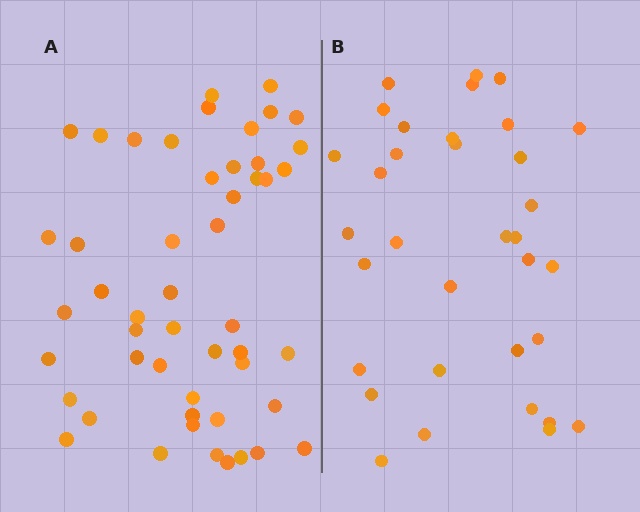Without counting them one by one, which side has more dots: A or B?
Region A (the left region) has more dots.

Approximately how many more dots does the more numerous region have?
Region A has approximately 15 more dots than region B.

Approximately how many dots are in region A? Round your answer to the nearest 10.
About 50 dots.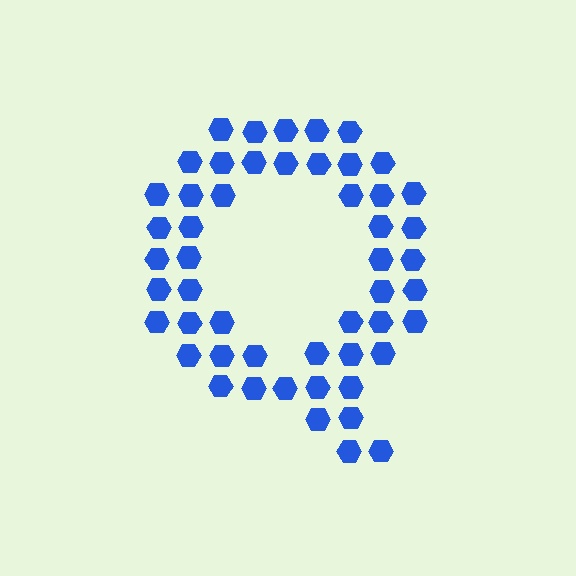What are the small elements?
The small elements are hexagons.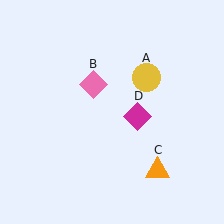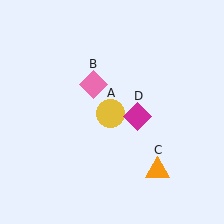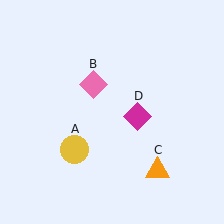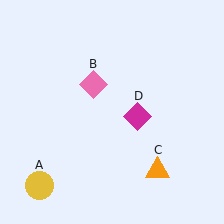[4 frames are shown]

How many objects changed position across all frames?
1 object changed position: yellow circle (object A).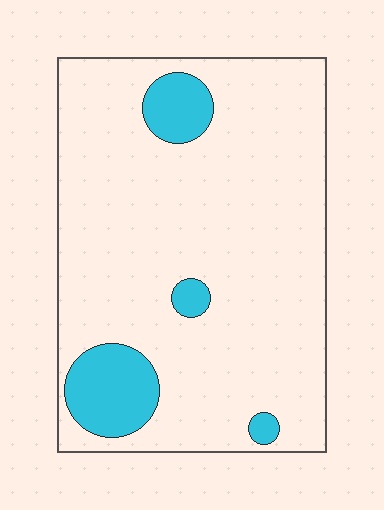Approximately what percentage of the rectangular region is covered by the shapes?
Approximately 10%.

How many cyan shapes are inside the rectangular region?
4.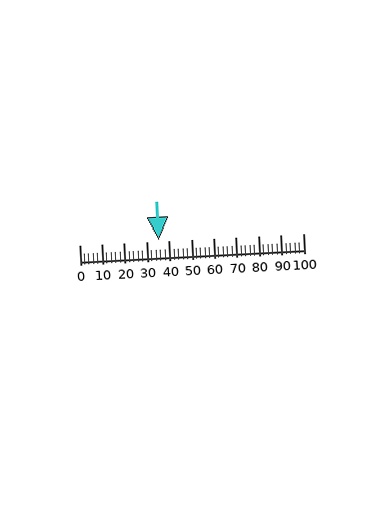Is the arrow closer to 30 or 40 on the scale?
The arrow is closer to 40.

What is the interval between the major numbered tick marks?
The major tick marks are spaced 10 units apart.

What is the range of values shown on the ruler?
The ruler shows values from 0 to 100.